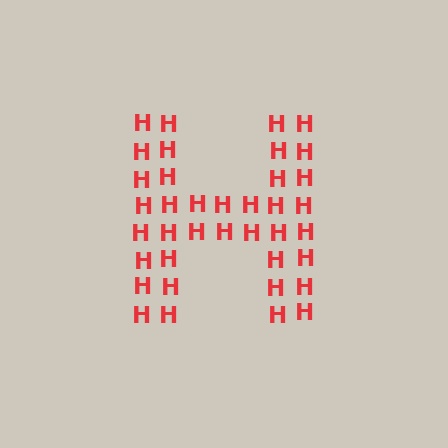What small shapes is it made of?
It is made of small letter H's.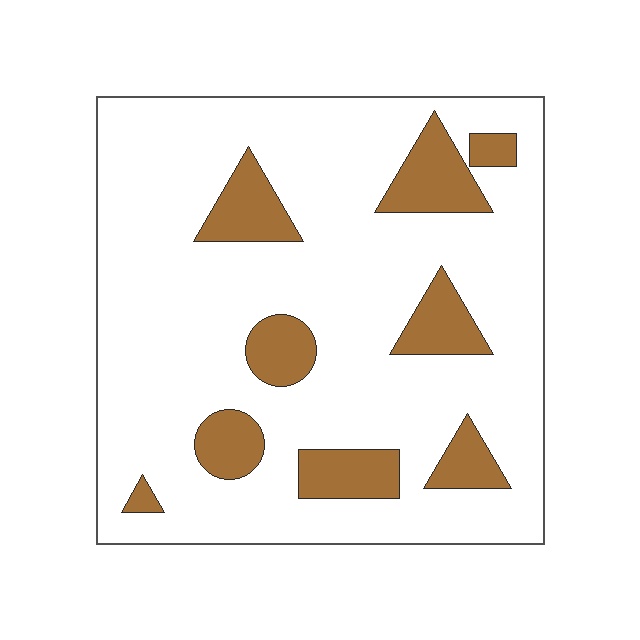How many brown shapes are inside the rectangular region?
9.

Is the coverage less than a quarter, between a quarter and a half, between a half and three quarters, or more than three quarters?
Less than a quarter.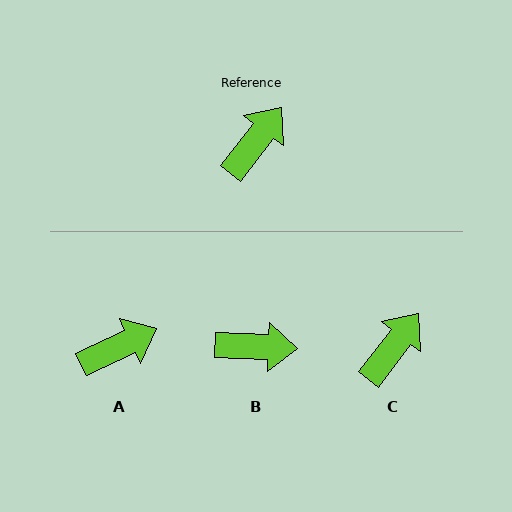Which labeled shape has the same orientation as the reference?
C.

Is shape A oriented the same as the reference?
No, it is off by about 27 degrees.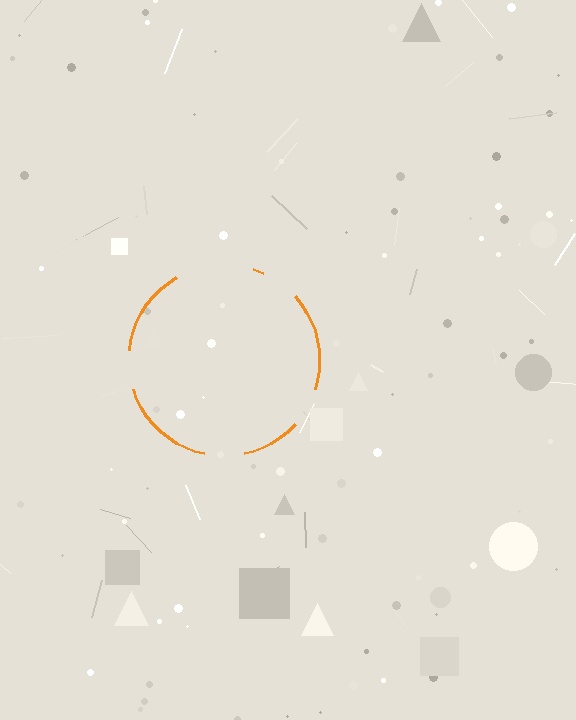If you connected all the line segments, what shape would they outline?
They would outline a circle.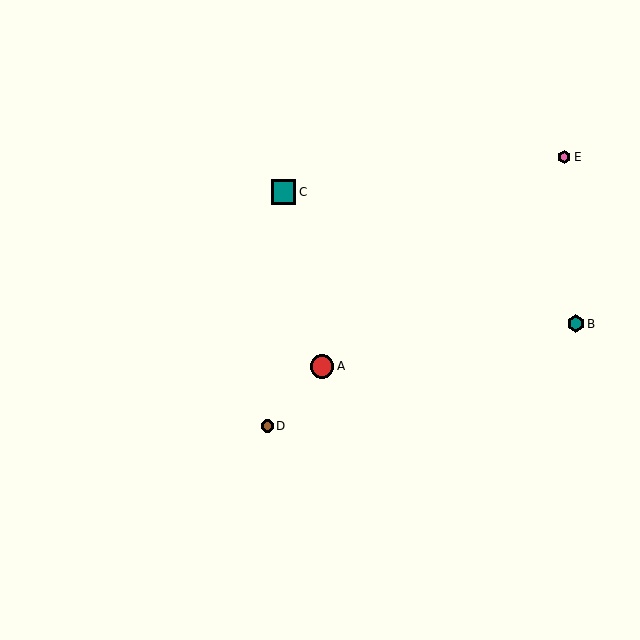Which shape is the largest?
The teal square (labeled C) is the largest.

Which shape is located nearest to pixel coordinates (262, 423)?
The brown circle (labeled D) at (267, 426) is nearest to that location.